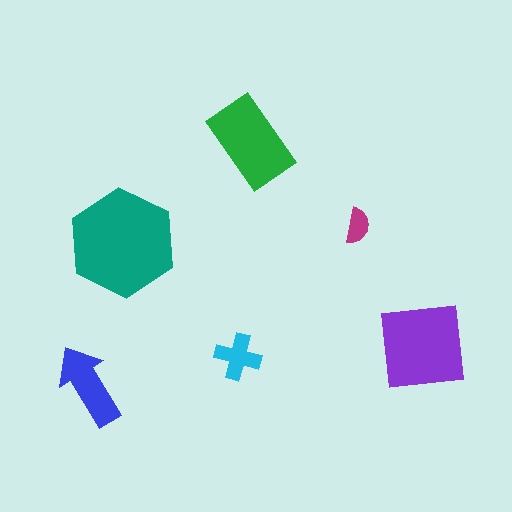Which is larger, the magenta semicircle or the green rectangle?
The green rectangle.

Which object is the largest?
The teal hexagon.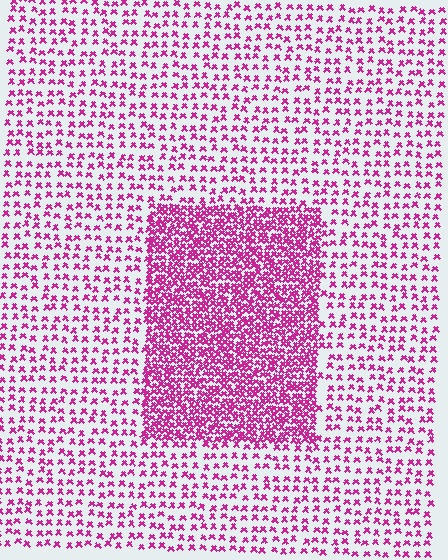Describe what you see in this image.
The image contains small magenta elements arranged at two different densities. A rectangle-shaped region is visible where the elements are more densely packed than the surrounding area.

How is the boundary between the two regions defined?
The boundary is defined by a change in element density (approximately 2.6x ratio). All elements are the same color, size, and shape.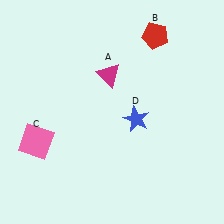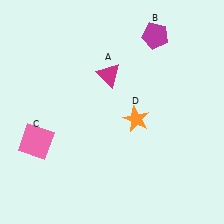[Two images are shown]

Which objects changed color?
B changed from red to magenta. D changed from blue to orange.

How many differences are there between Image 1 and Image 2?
There are 2 differences between the two images.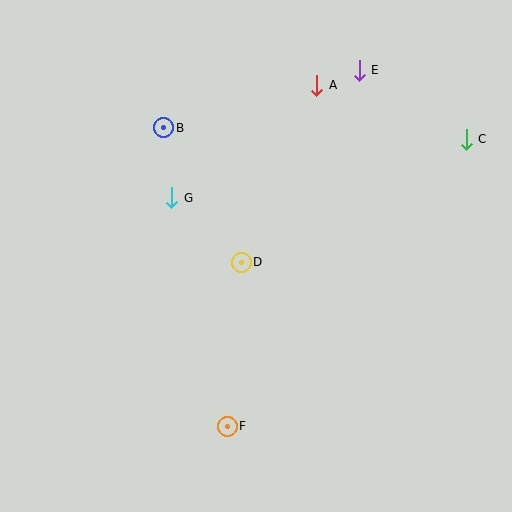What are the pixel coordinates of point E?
Point E is at (359, 70).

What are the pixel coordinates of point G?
Point G is at (172, 198).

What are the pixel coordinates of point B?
Point B is at (164, 128).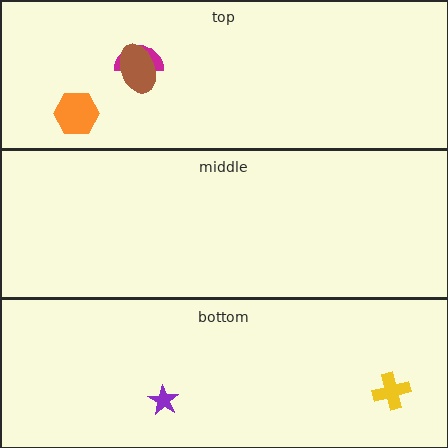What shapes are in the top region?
The orange hexagon, the magenta semicircle, the brown ellipse.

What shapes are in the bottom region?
The purple star, the yellow cross.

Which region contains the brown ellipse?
The top region.